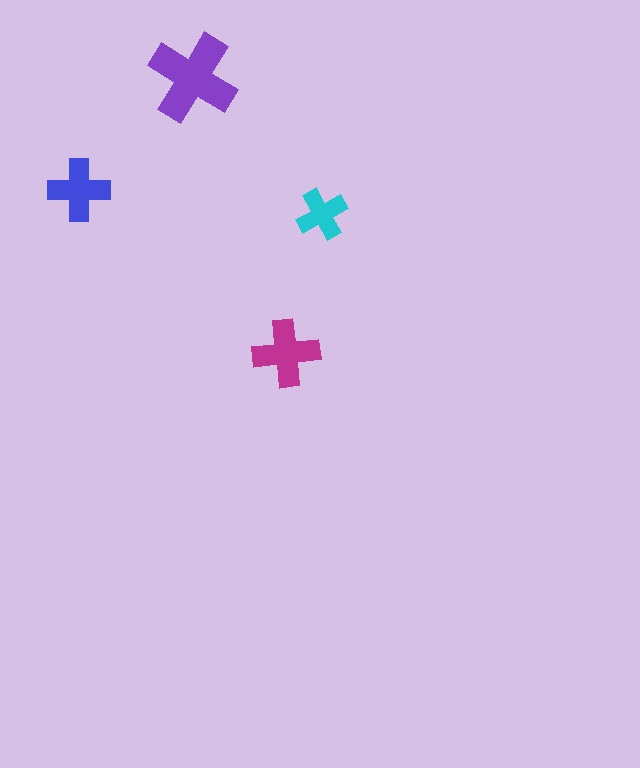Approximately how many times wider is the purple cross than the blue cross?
About 1.5 times wider.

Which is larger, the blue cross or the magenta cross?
The magenta one.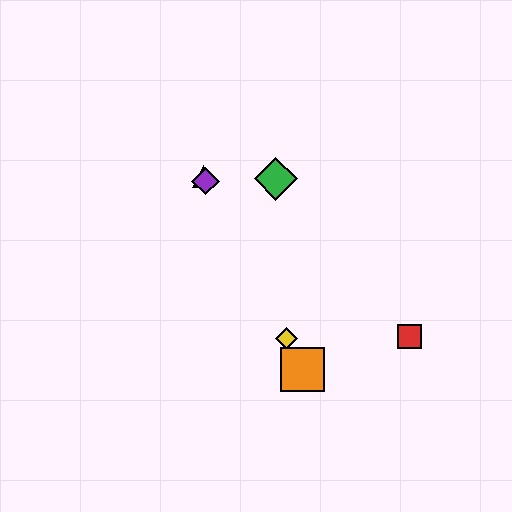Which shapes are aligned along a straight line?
The blue triangle, the yellow diamond, the purple diamond, the orange square are aligned along a straight line.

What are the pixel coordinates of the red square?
The red square is at (409, 336).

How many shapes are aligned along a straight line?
4 shapes (the blue triangle, the yellow diamond, the purple diamond, the orange square) are aligned along a straight line.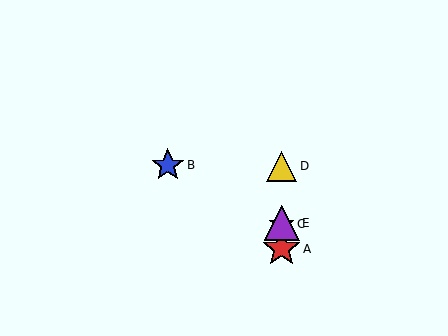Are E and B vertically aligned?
No, E is at x≈282 and B is at x≈168.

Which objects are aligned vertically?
Objects A, C, D, E are aligned vertically.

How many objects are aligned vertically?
4 objects (A, C, D, E) are aligned vertically.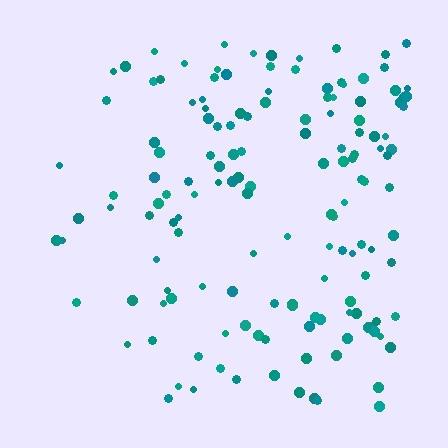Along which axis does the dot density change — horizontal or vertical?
Horizontal.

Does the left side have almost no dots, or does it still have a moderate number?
Still a moderate number, just noticeably fewer than the right.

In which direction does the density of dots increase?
From left to right, with the right side densest.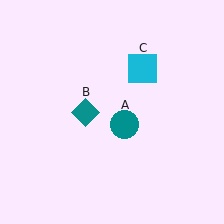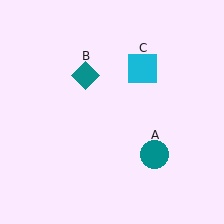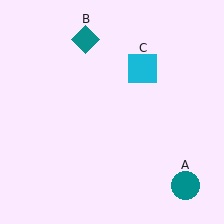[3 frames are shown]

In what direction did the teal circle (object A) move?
The teal circle (object A) moved down and to the right.